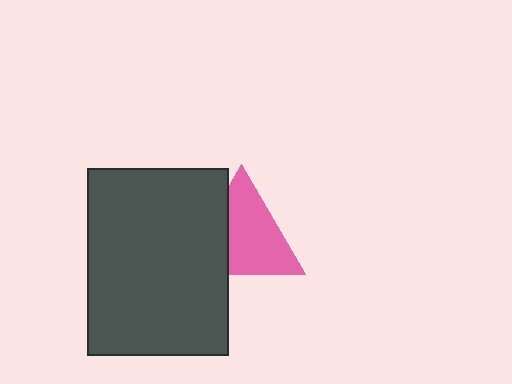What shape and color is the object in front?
The object in front is a dark gray rectangle.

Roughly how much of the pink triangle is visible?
Most of it is visible (roughly 67%).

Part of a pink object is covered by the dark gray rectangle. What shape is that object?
It is a triangle.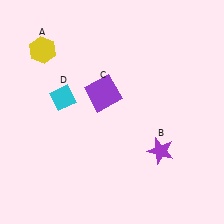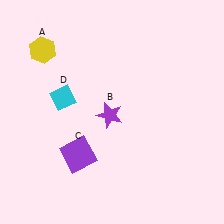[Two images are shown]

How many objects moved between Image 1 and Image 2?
2 objects moved between the two images.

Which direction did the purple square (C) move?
The purple square (C) moved down.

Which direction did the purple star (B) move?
The purple star (B) moved left.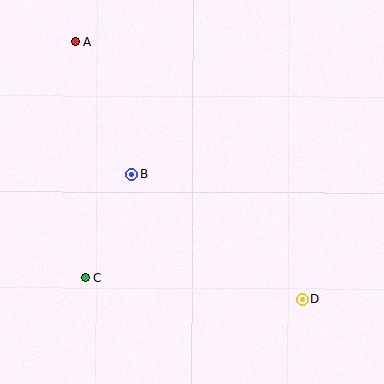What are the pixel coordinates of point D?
Point D is at (302, 299).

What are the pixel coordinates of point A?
Point A is at (75, 41).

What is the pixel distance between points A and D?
The distance between A and D is 344 pixels.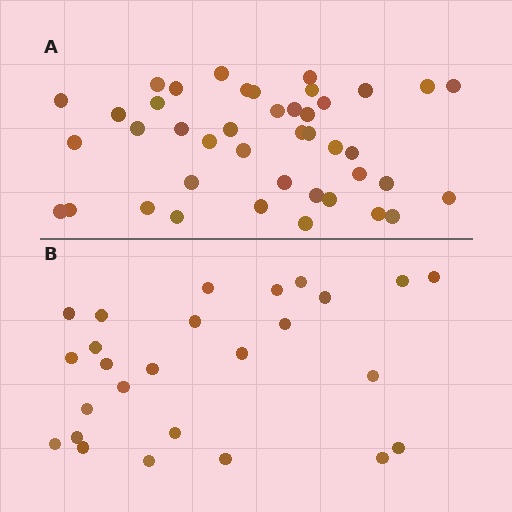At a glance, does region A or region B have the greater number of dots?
Region A (the top region) has more dots.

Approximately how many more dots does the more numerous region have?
Region A has approximately 15 more dots than region B.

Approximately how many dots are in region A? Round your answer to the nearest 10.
About 40 dots. (The exact count is 42, which rounds to 40.)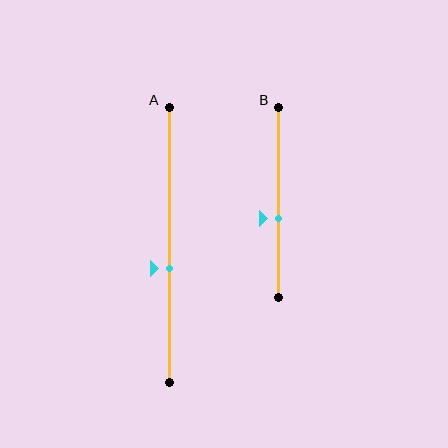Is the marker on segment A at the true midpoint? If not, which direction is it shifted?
No, the marker on segment A is shifted downward by about 9% of the segment length.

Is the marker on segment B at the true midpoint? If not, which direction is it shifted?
No, the marker on segment B is shifted downward by about 9% of the segment length.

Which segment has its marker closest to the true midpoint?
Segment B has its marker closest to the true midpoint.